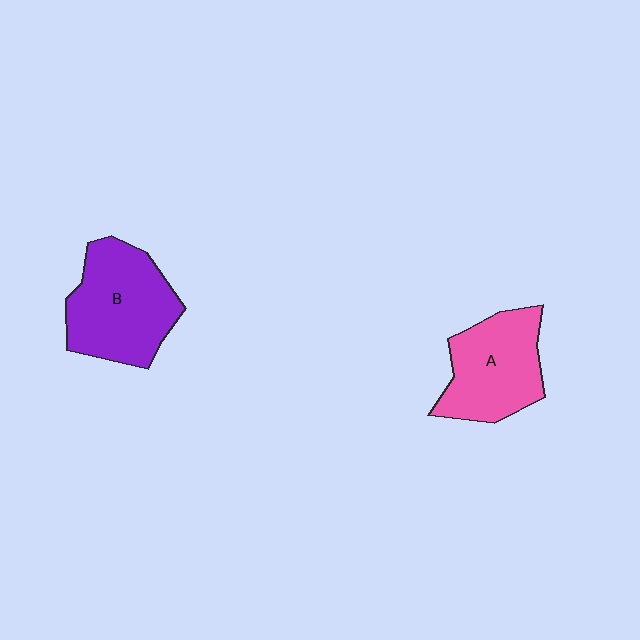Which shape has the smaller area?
Shape A (pink).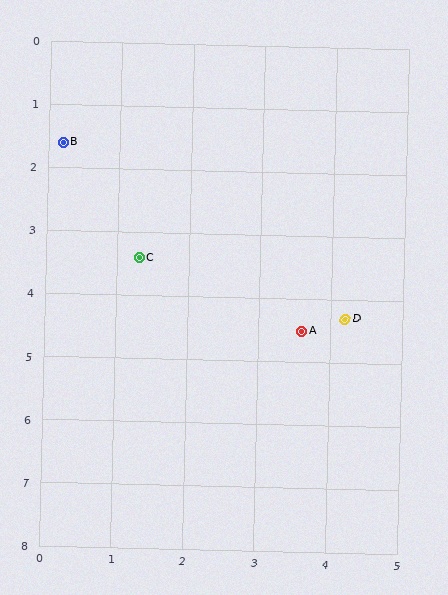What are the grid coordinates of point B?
Point B is at approximately (0.2, 1.6).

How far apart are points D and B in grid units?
Points D and B are about 4.8 grid units apart.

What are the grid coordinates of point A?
Point A is at approximately (3.6, 4.5).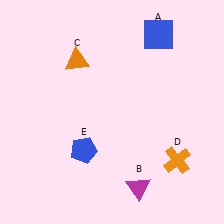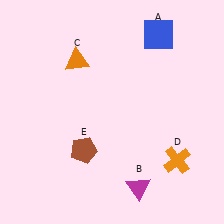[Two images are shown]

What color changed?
The pentagon (E) changed from blue in Image 1 to brown in Image 2.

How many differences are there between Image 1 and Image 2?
There is 1 difference between the two images.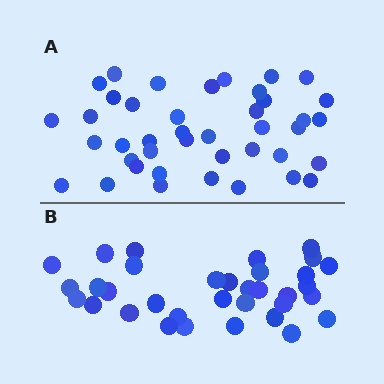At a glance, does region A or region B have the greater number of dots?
Region A (the top region) has more dots.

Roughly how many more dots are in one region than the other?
Region A has roughly 8 or so more dots than region B.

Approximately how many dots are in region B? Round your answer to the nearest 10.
About 30 dots. (The exact count is 34, which rounds to 30.)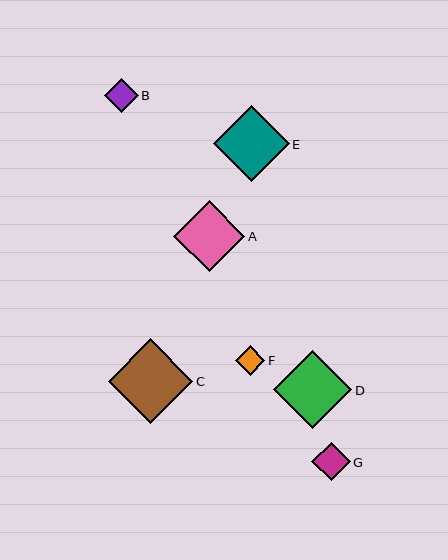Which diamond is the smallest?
Diamond F is the smallest with a size of approximately 30 pixels.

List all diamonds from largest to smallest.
From largest to smallest: C, D, E, A, G, B, F.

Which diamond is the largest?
Diamond C is the largest with a size of approximately 85 pixels.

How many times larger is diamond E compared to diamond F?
Diamond E is approximately 2.5 times the size of diamond F.